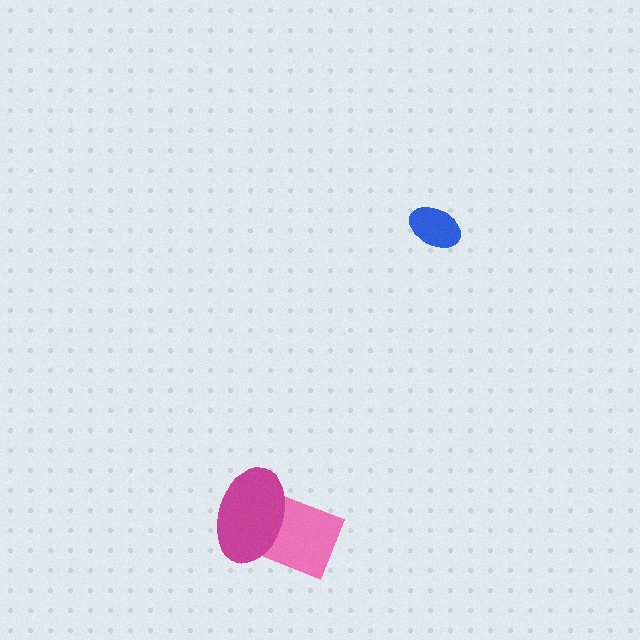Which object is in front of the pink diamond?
The magenta ellipse is in front of the pink diamond.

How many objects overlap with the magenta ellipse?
1 object overlaps with the magenta ellipse.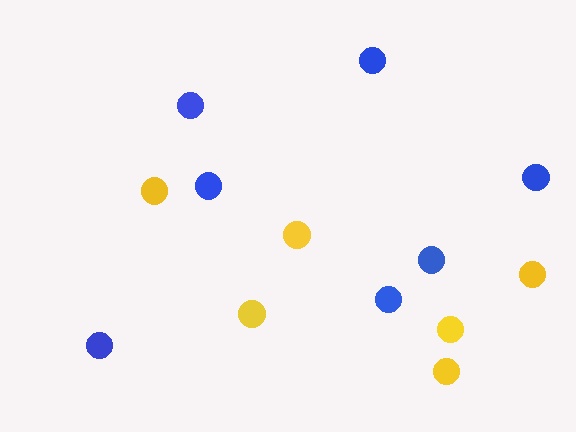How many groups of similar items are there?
There are 2 groups: one group of blue circles (7) and one group of yellow circles (6).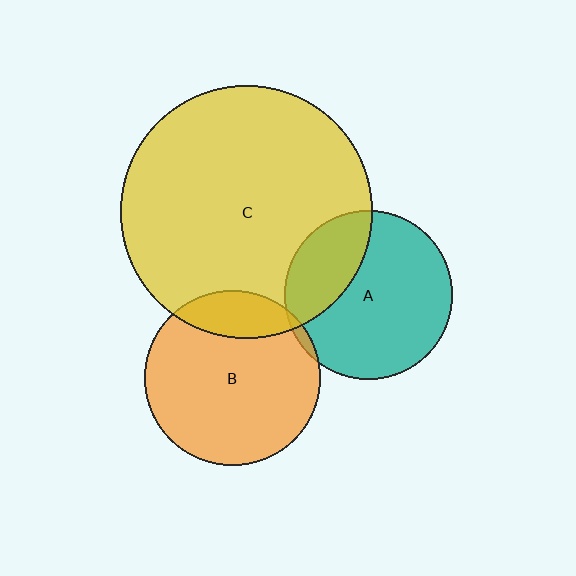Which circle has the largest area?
Circle C (yellow).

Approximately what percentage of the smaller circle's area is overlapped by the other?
Approximately 5%.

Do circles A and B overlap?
Yes.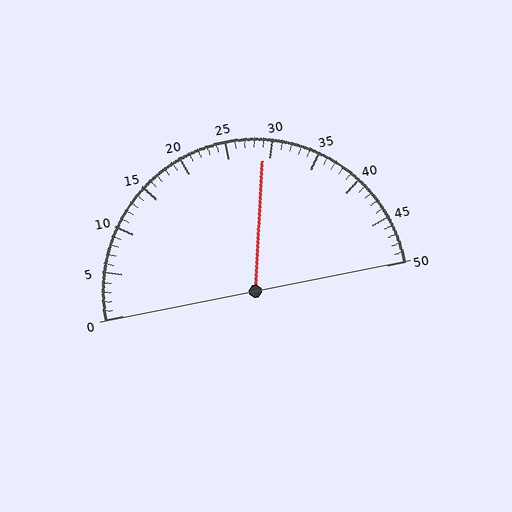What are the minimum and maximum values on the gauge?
The gauge ranges from 0 to 50.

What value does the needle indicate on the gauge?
The needle indicates approximately 29.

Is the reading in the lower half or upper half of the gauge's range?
The reading is in the upper half of the range (0 to 50).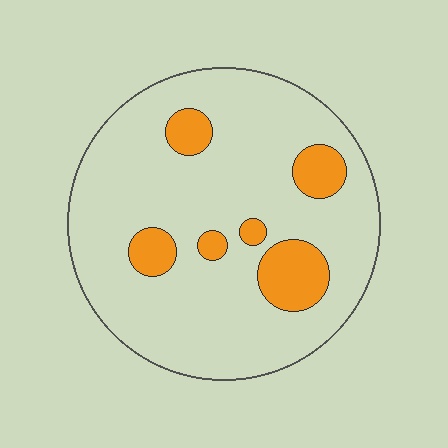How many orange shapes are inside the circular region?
6.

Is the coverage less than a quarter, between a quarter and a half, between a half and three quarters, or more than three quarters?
Less than a quarter.